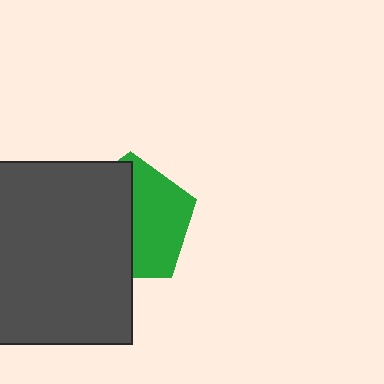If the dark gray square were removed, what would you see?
You would see the complete green pentagon.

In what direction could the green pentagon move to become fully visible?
The green pentagon could move right. That would shift it out from behind the dark gray square entirely.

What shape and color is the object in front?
The object in front is a dark gray square.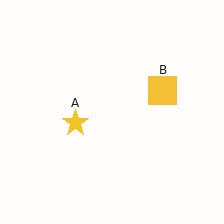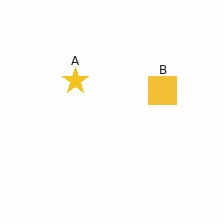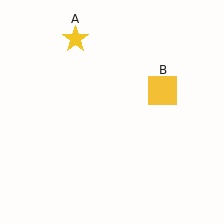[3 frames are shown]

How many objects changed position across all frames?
1 object changed position: yellow star (object A).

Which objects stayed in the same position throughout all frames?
Yellow square (object B) remained stationary.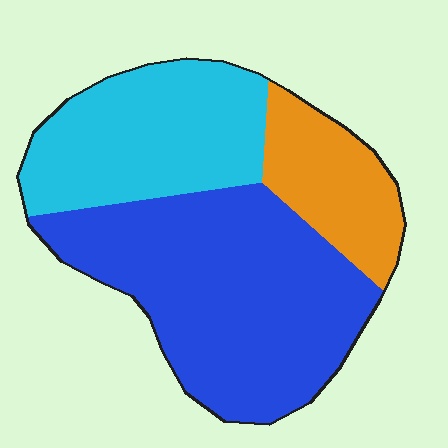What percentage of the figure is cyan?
Cyan covers roughly 30% of the figure.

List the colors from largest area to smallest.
From largest to smallest: blue, cyan, orange.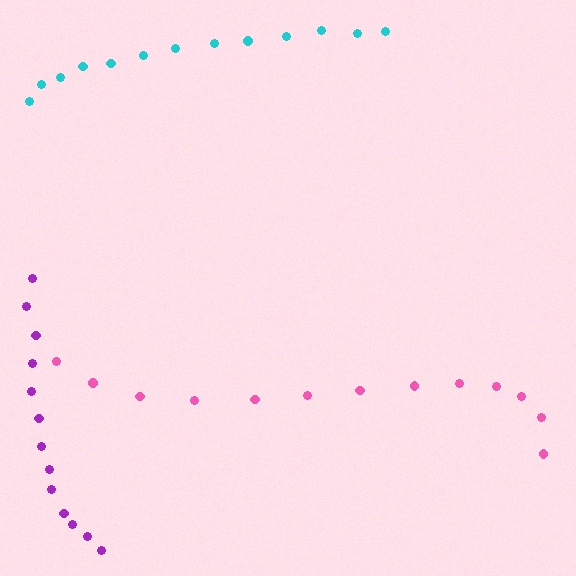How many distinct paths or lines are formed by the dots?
There are 3 distinct paths.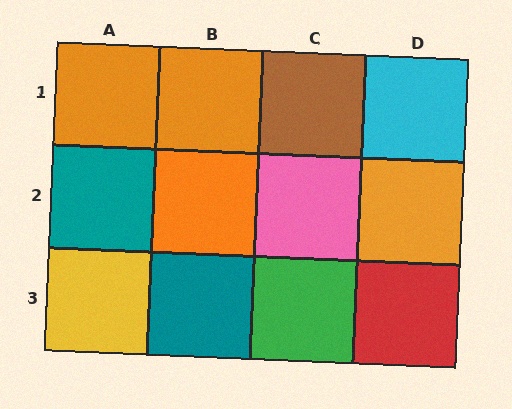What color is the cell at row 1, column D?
Cyan.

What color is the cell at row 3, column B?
Teal.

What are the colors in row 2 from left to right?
Teal, orange, pink, orange.